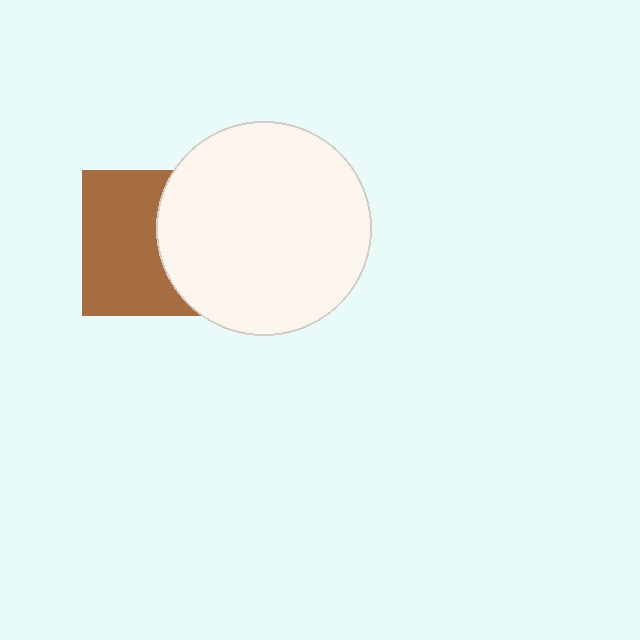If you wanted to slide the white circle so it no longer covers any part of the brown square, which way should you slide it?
Slide it right — that is the most direct way to separate the two shapes.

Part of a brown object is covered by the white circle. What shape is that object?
It is a square.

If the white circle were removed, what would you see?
You would see the complete brown square.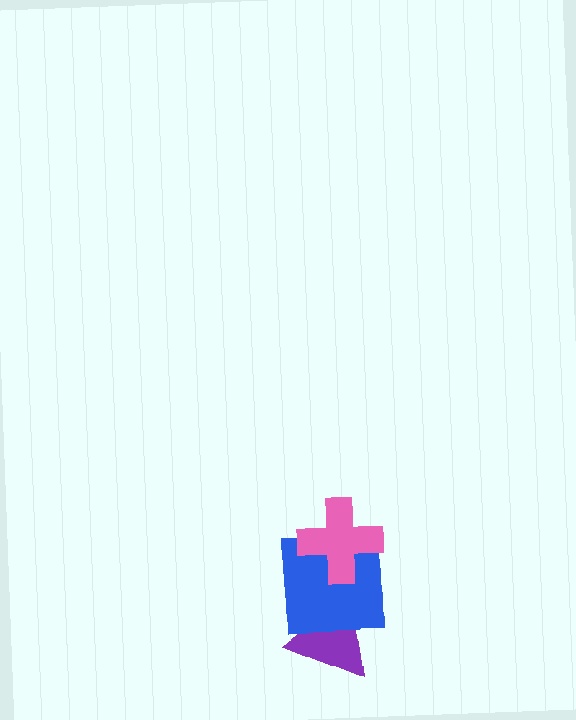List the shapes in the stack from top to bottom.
From top to bottom: the pink cross, the blue square, the purple triangle.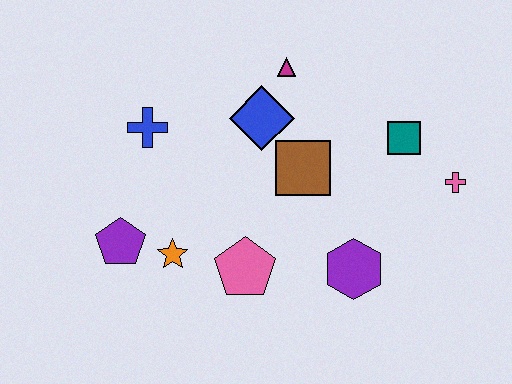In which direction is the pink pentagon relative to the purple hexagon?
The pink pentagon is to the left of the purple hexagon.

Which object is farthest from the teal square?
The purple pentagon is farthest from the teal square.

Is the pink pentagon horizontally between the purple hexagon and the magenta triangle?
No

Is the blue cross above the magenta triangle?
No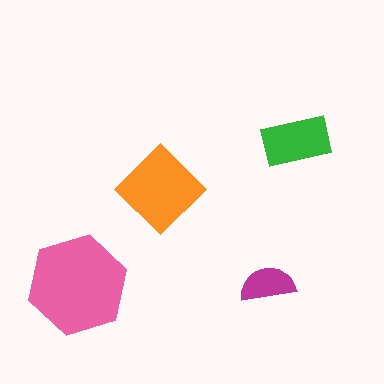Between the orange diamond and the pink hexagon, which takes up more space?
The pink hexagon.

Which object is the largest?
The pink hexagon.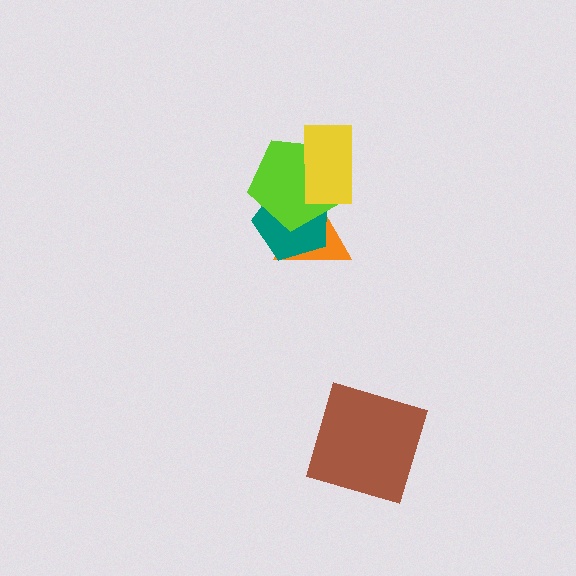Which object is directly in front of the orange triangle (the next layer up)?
The teal pentagon is directly in front of the orange triangle.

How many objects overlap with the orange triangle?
3 objects overlap with the orange triangle.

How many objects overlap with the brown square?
0 objects overlap with the brown square.